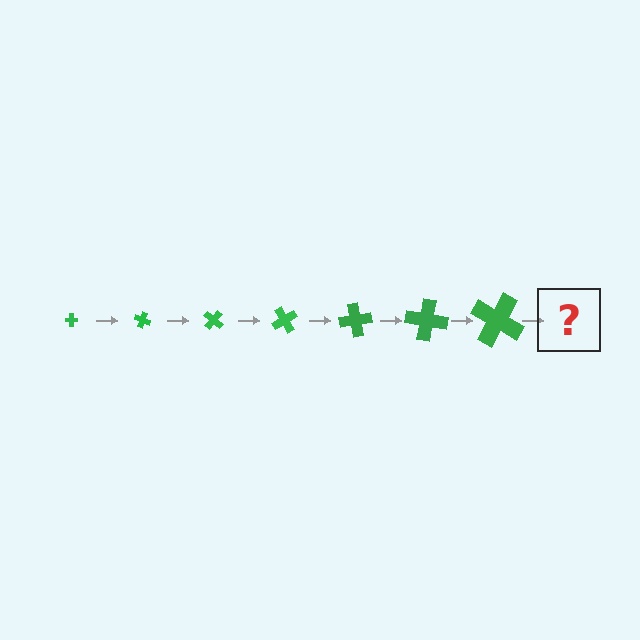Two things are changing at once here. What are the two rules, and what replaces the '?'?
The two rules are that the cross grows larger each step and it rotates 20 degrees each step. The '?' should be a cross, larger than the previous one and rotated 140 degrees from the start.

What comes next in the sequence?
The next element should be a cross, larger than the previous one and rotated 140 degrees from the start.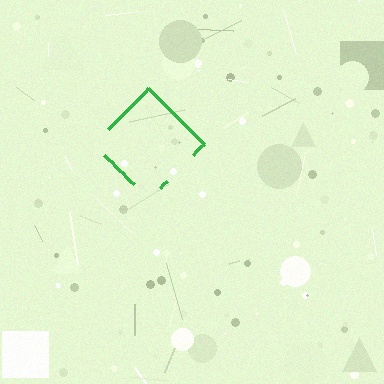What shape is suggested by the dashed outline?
The dashed outline suggests a diamond.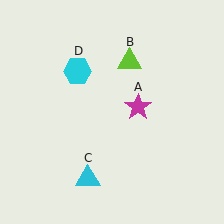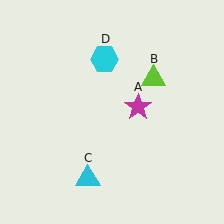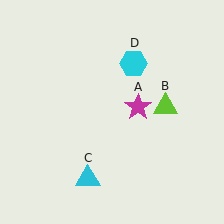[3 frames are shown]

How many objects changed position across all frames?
2 objects changed position: lime triangle (object B), cyan hexagon (object D).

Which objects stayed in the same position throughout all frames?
Magenta star (object A) and cyan triangle (object C) remained stationary.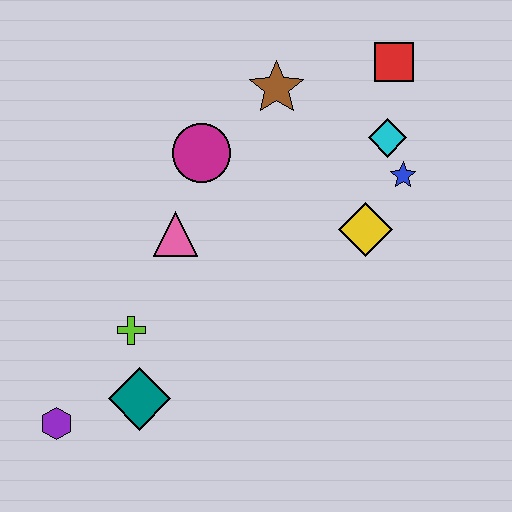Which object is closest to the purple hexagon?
The teal diamond is closest to the purple hexagon.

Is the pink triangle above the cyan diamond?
No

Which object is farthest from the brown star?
The purple hexagon is farthest from the brown star.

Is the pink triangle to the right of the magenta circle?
No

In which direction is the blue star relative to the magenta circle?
The blue star is to the right of the magenta circle.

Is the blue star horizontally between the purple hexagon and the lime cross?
No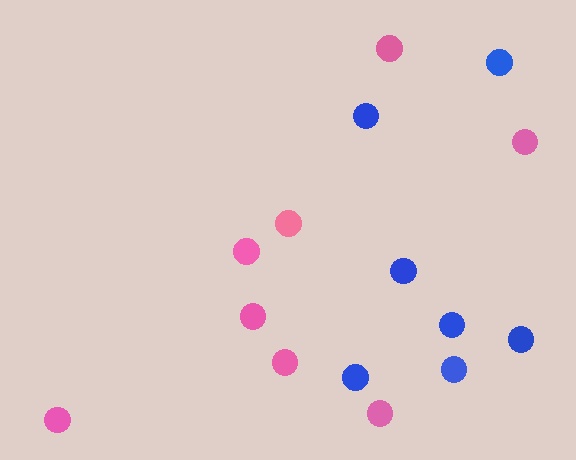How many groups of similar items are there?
There are 2 groups: one group of pink circles (8) and one group of blue circles (7).